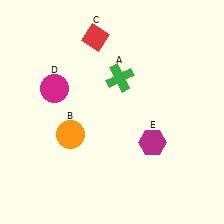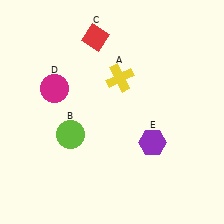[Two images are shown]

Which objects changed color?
A changed from green to yellow. B changed from orange to lime. E changed from magenta to purple.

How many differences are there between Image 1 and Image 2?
There are 3 differences between the two images.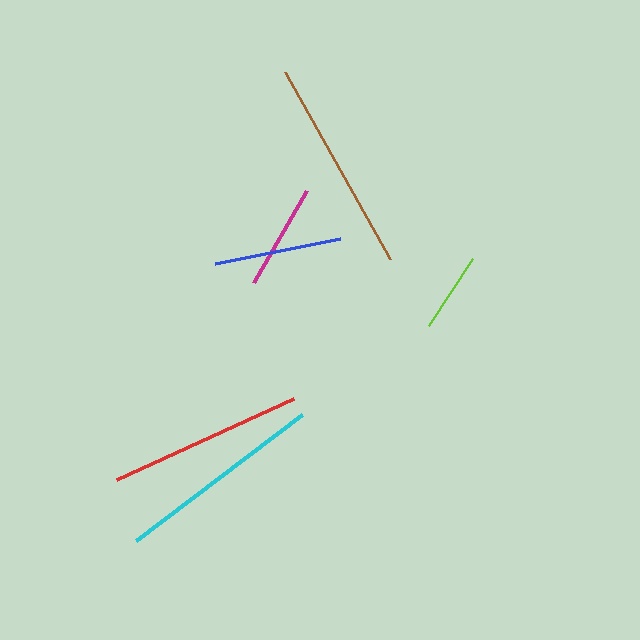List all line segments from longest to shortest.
From longest to shortest: brown, cyan, red, blue, magenta, lime.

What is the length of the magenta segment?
The magenta segment is approximately 106 pixels long.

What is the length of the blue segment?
The blue segment is approximately 127 pixels long.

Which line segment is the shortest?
The lime line is the shortest at approximately 80 pixels.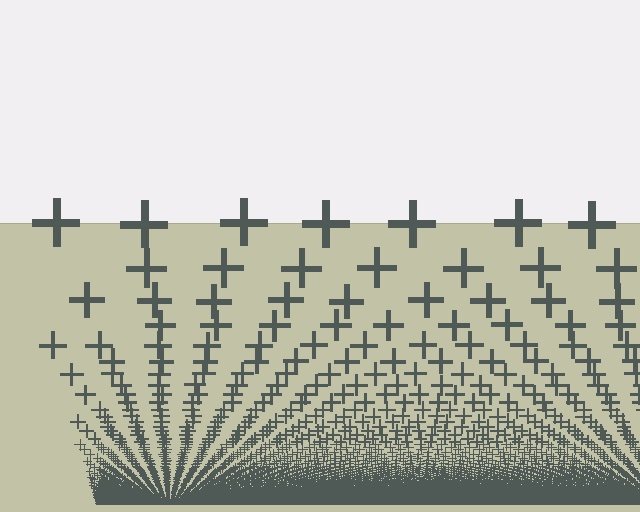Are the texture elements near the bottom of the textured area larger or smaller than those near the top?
Smaller. The gradient is inverted — elements near the bottom are smaller and denser.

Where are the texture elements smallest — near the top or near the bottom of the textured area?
Near the bottom.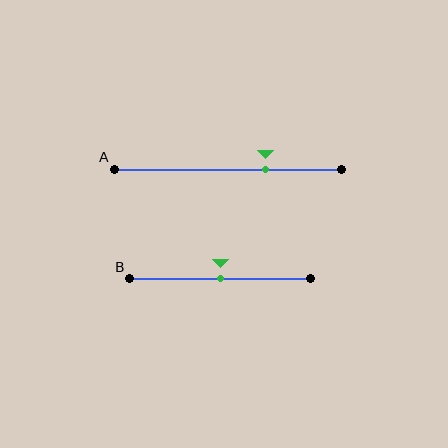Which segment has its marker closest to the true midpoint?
Segment B has its marker closest to the true midpoint.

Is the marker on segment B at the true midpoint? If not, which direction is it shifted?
Yes, the marker on segment B is at the true midpoint.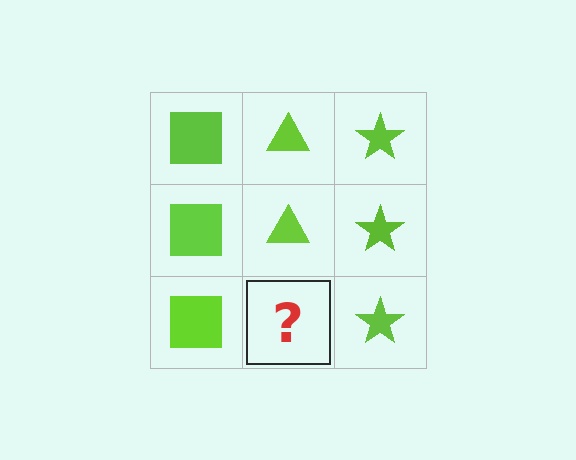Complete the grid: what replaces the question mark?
The question mark should be replaced with a lime triangle.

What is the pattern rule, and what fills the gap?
The rule is that each column has a consistent shape. The gap should be filled with a lime triangle.